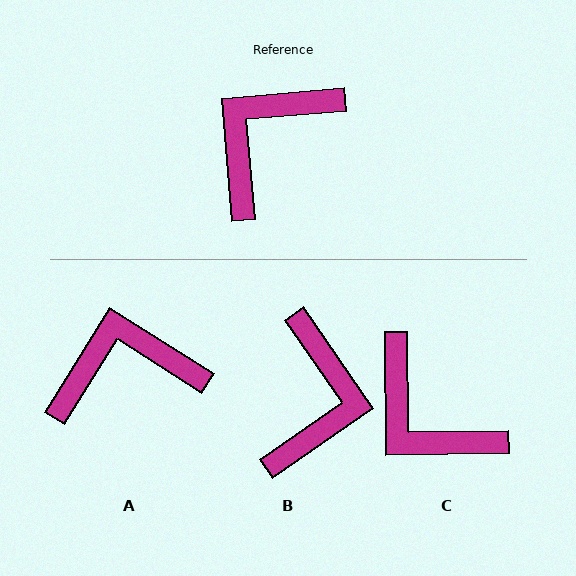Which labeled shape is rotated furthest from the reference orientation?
B, about 150 degrees away.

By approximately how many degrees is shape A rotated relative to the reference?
Approximately 37 degrees clockwise.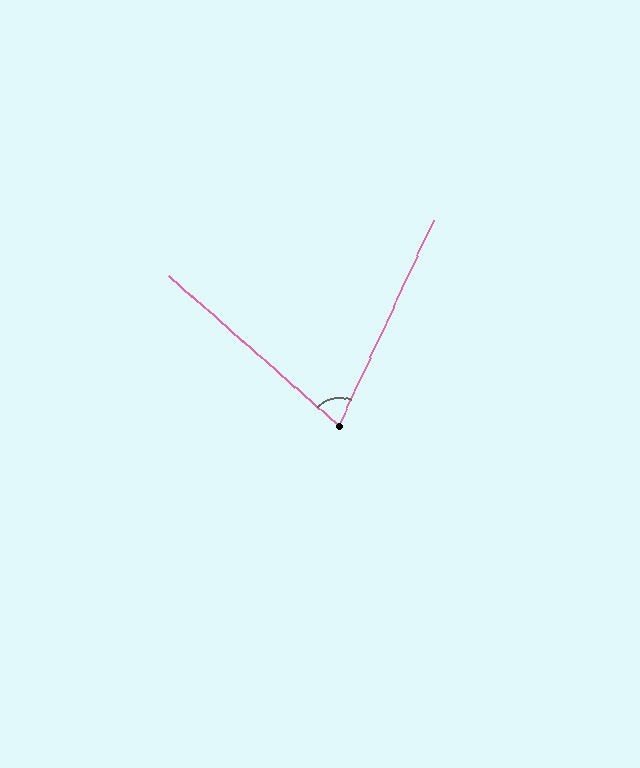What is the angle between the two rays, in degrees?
Approximately 73 degrees.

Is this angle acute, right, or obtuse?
It is acute.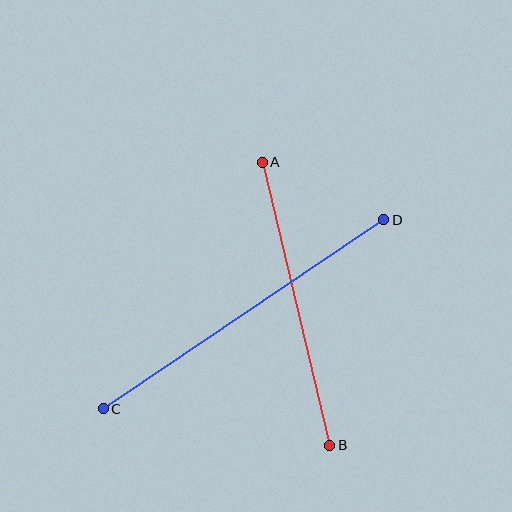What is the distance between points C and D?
The distance is approximately 338 pixels.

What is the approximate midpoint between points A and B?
The midpoint is at approximately (296, 304) pixels.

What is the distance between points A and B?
The distance is approximately 291 pixels.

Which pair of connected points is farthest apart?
Points C and D are farthest apart.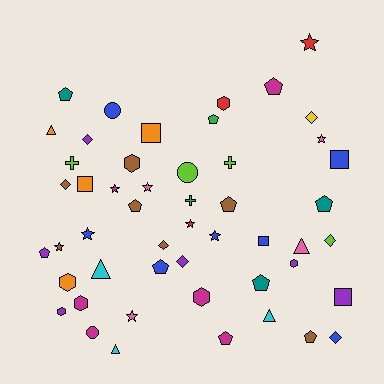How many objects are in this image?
There are 50 objects.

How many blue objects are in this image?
There are 7 blue objects.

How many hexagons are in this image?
There are 7 hexagons.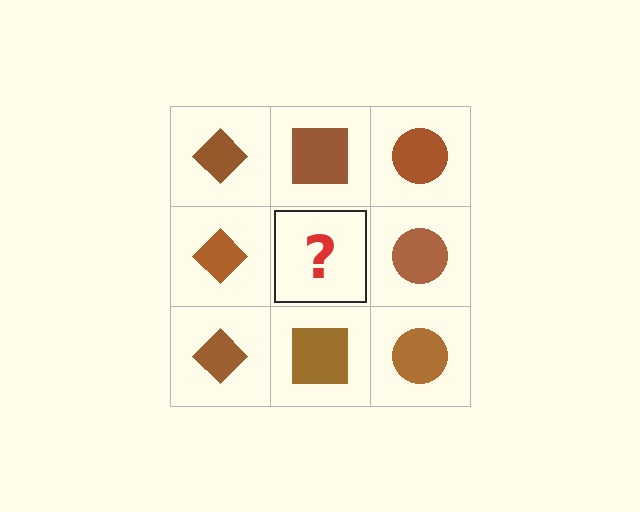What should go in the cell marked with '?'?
The missing cell should contain a brown square.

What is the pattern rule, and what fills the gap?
The rule is that each column has a consistent shape. The gap should be filled with a brown square.